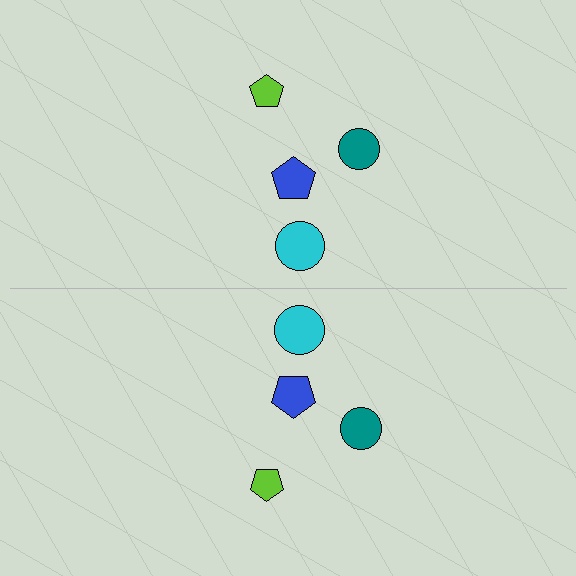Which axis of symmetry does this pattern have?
The pattern has a horizontal axis of symmetry running through the center of the image.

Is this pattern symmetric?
Yes, this pattern has bilateral (reflection) symmetry.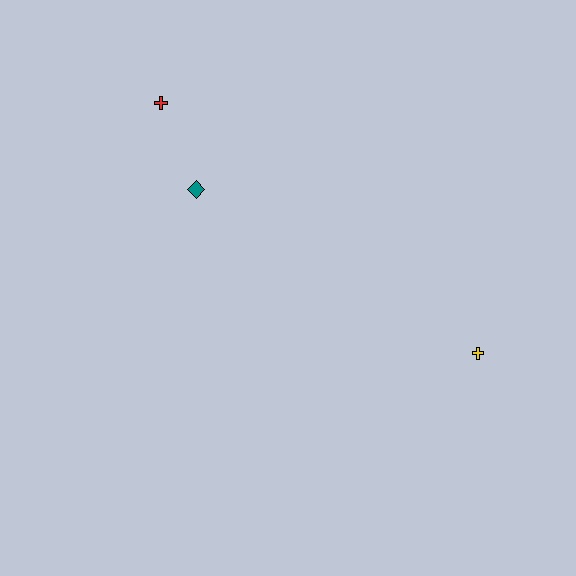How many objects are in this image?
There are 3 objects.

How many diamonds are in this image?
There is 1 diamond.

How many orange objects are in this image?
There are no orange objects.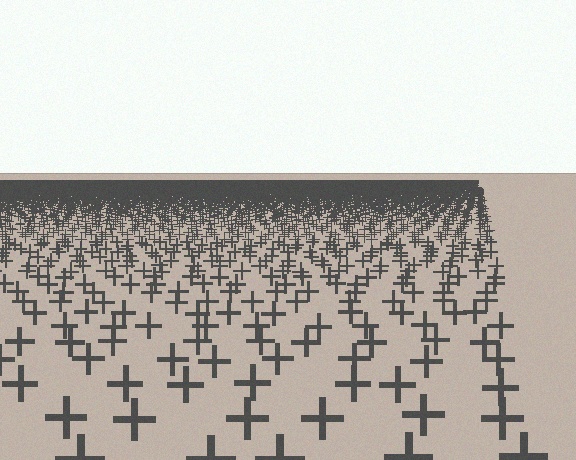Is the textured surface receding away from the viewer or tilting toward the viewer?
The surface is receding away from the viewer. Texture elements get smaller and denser toward the top.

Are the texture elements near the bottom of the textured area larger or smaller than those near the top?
Larger. Near the bottom, elements are closer to the viewer and appear at a bigger on-screen size.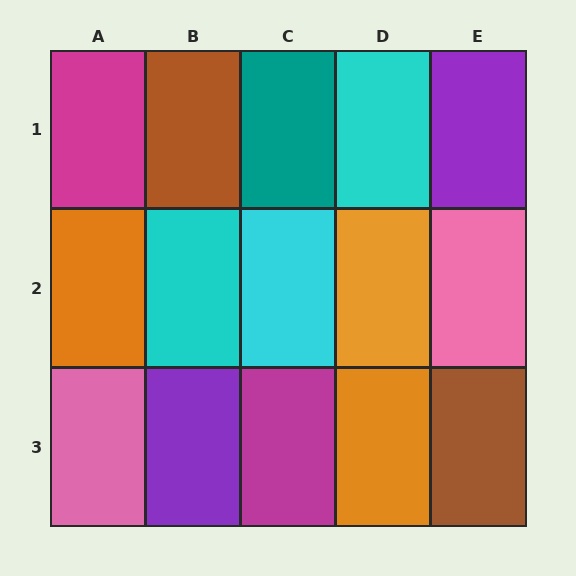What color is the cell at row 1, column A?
Magenta.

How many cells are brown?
2 cells are brown.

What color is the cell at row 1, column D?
Cyan.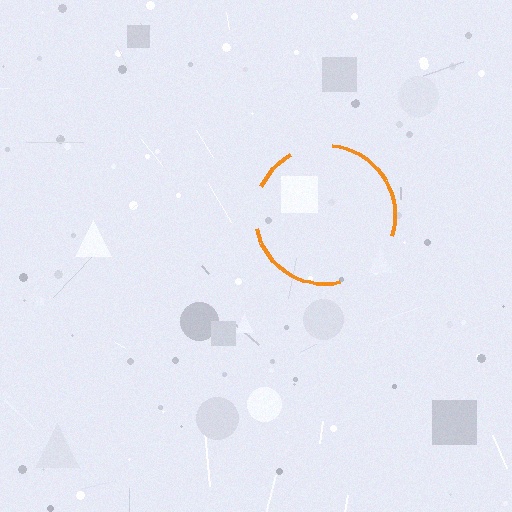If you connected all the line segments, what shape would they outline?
They would outline a circle.